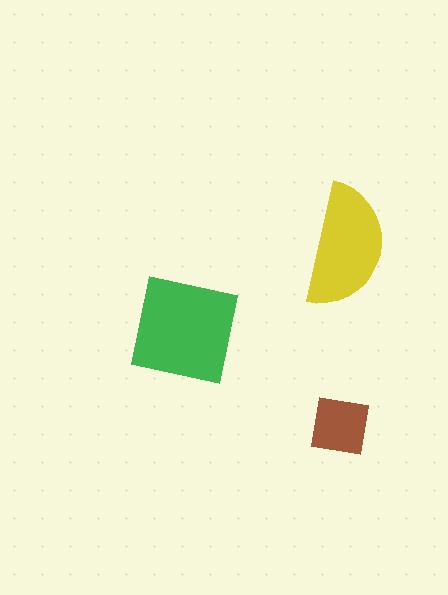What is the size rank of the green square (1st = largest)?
1st.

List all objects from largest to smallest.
The green square, the yellow semicircle, the brown square.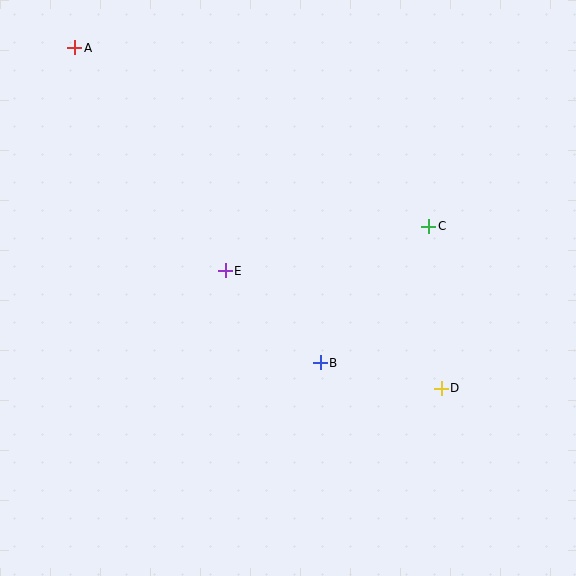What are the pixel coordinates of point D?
Point D is at (441, 388).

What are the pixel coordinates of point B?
Point B is at (320, 363).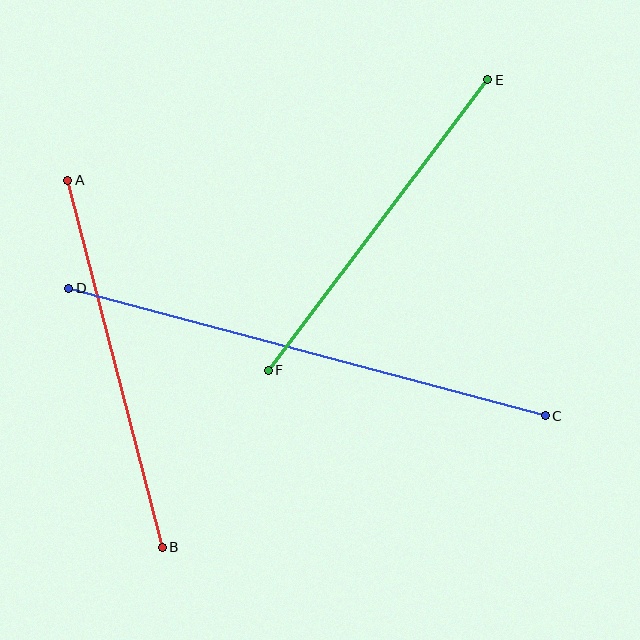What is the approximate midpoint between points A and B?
The midpoint is at approximately (115, 364) pixels.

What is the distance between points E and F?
The distance is approximately 364 pixels.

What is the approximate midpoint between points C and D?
The midpoint is at approximately (307, 352) pixels.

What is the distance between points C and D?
The distance is approximately 493 pixels.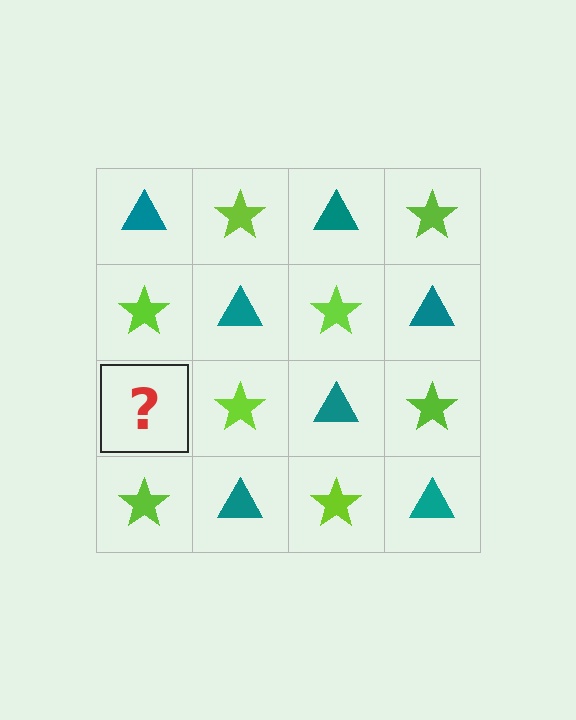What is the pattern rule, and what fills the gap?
The rule is that it alternates teal triangle and lime star in a checkerboard pattern. The gap should be filled with a teal triangle.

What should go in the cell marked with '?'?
The missing cell should contain a teal triangle.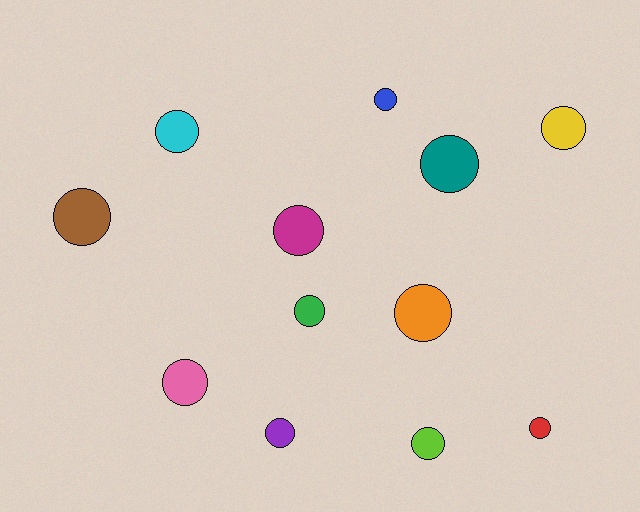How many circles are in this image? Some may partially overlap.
There are 12 circles.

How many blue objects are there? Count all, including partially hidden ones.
There is 1 blue object.